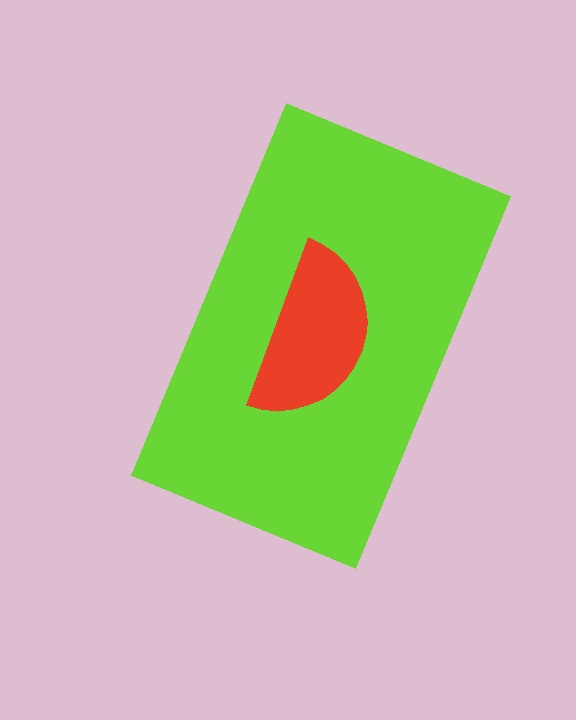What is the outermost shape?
The lime rectangle.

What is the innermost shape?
The red semicircle.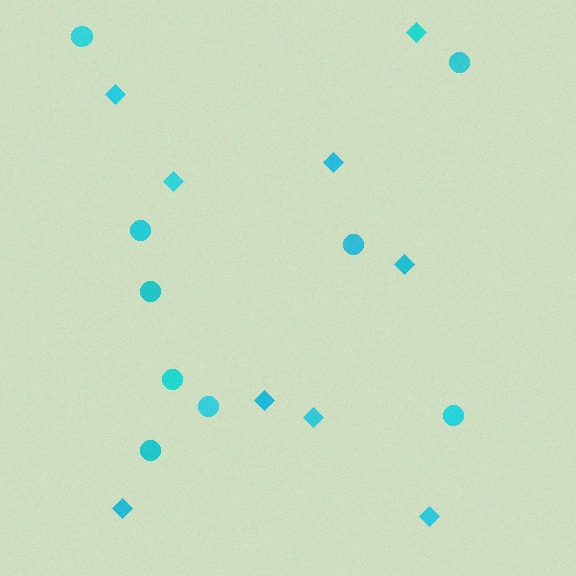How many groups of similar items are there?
There are 2 groups: one group of diamonds (9) and one group of circles (9).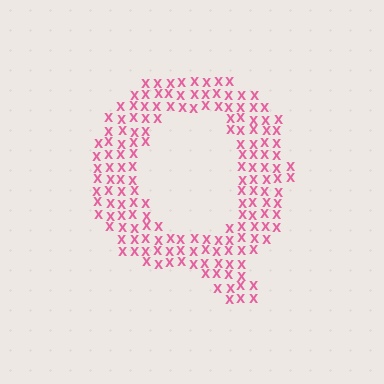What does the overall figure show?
The overall figure shows the letter Q.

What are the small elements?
The small elements are letter X's.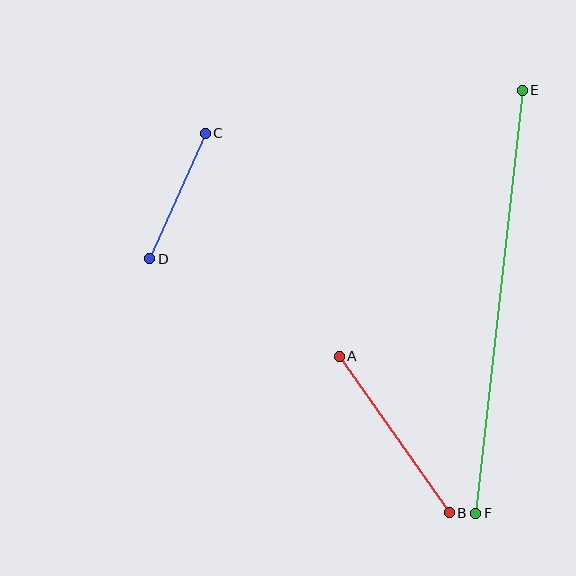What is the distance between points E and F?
The distance is approximately 425 pixels.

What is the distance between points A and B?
The distance is approximately 192 pixels.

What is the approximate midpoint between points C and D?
The midpoint is at approximately (178, 196) pixels.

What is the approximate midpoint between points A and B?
The midpoint is at approximately (394, 434) pixels.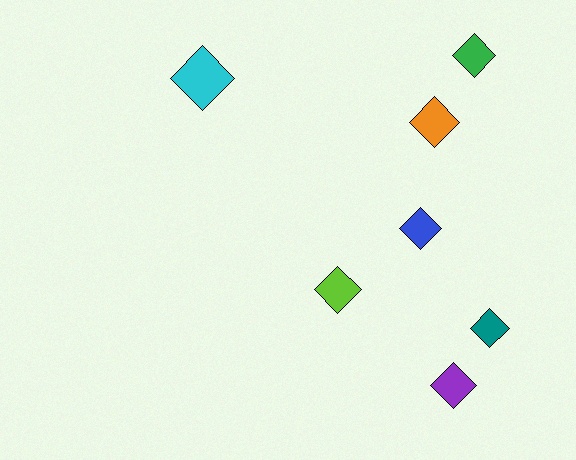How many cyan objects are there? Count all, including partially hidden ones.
There is 1 cyan object.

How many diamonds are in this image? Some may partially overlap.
There are 7 diamonds.